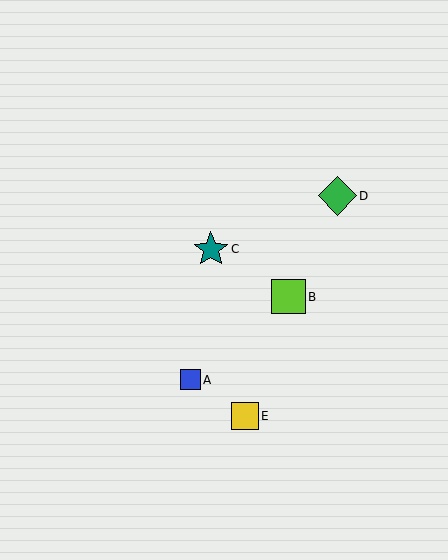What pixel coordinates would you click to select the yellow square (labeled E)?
Click at (245, 416) to select the yellow square E.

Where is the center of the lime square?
The center of the lime square is at (288, 297).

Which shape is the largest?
The green diamond (labeled D) is the largest.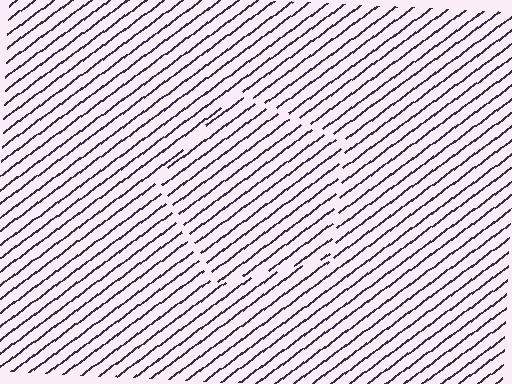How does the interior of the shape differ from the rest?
The interior of the shape contains the same grating, shifted by half a period — the contour is defined by the phase discontinuity where line-ends from the inner and outer gratings abut.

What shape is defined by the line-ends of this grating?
An illusory pentagon. The interior of the shape contains the same grating, shifted by half a period — the contour is defined by the phase discontinuity where line-ends from the inner and outer gratings abut.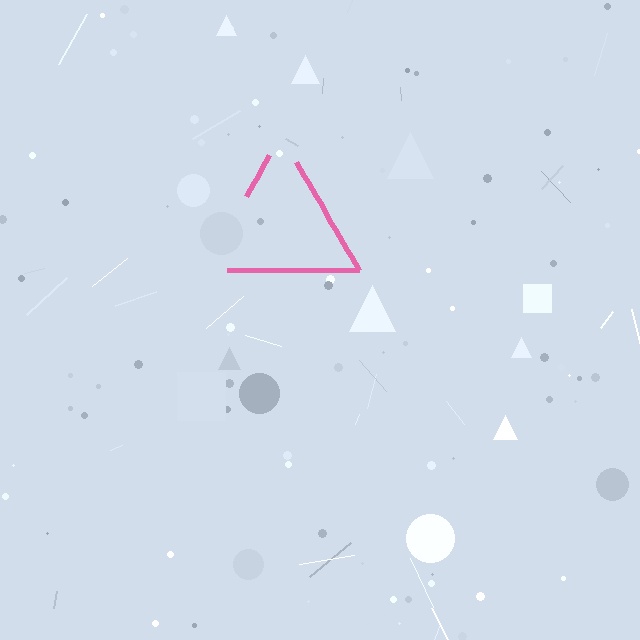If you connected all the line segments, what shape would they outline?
They would outline a triangle.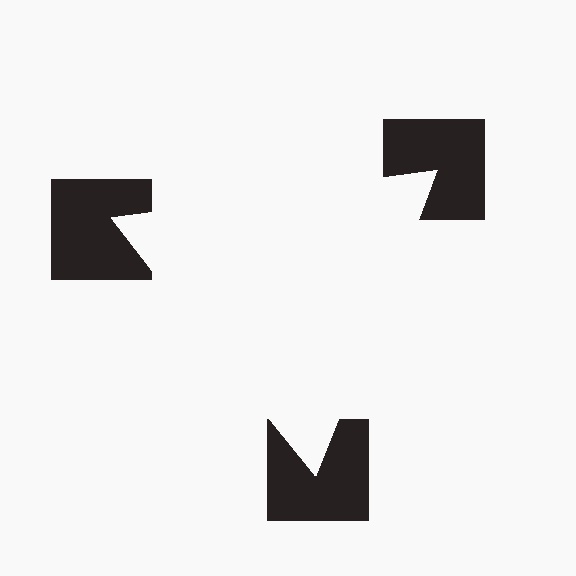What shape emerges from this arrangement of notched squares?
An illusory triangle — its edges are inferred from the aligned wedge cuts in the notched squares, not physically drawn.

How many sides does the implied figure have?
3 sides.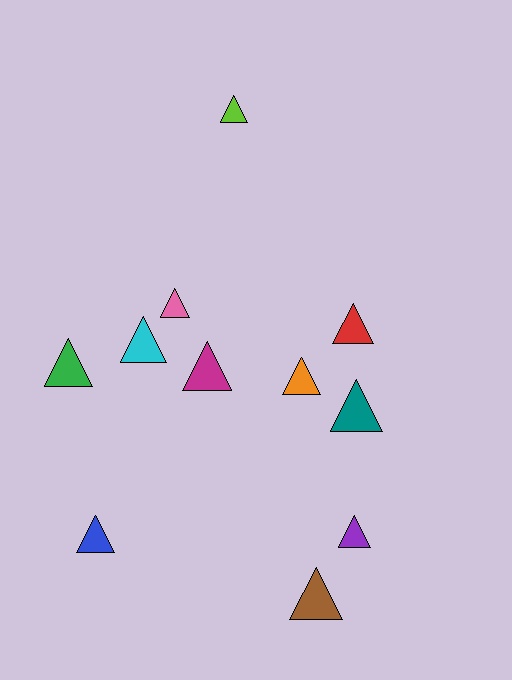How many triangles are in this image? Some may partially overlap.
There are 11 triangles.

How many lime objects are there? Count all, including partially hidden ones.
There is 1 lime object.